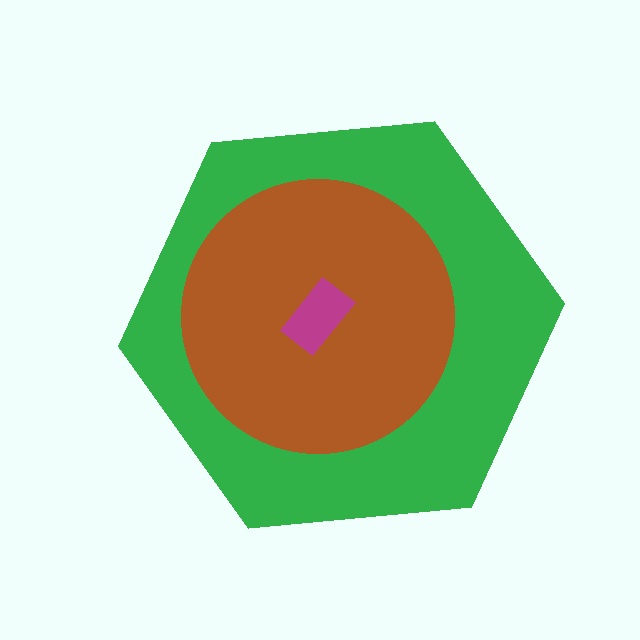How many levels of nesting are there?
3.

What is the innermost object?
The magenta rectangle.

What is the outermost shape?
The green hexagon.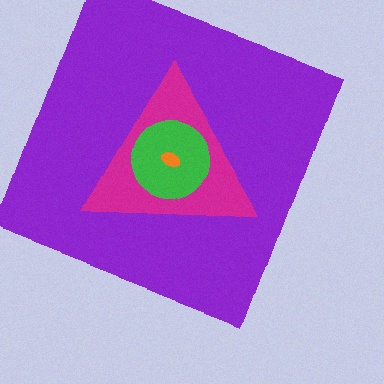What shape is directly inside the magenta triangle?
The green circle.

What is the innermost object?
The orange ellipse.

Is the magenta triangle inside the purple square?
Yes.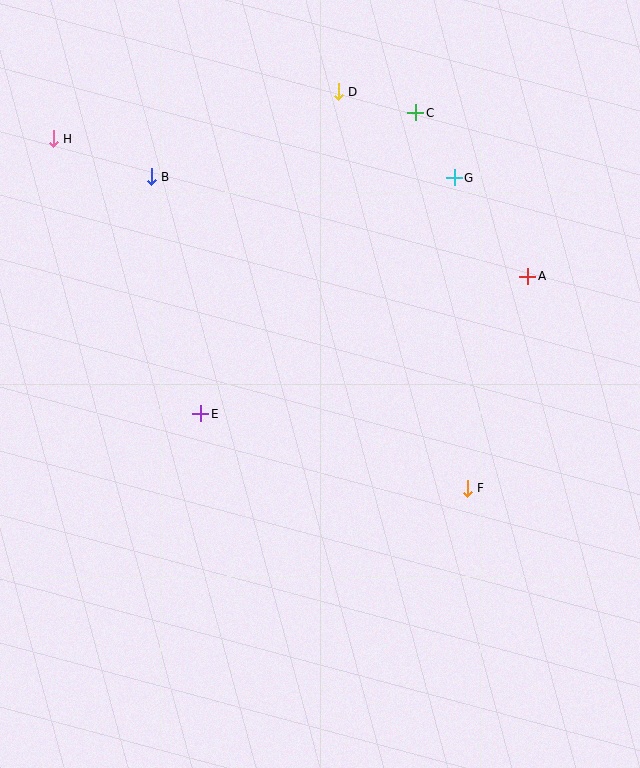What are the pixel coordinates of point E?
Point E is at (201, 414).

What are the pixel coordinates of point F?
Point F is at (467, 488).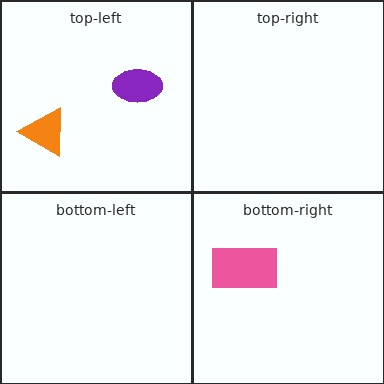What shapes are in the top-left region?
The purple ellipse, the orange triangle.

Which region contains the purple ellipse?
The top-left region.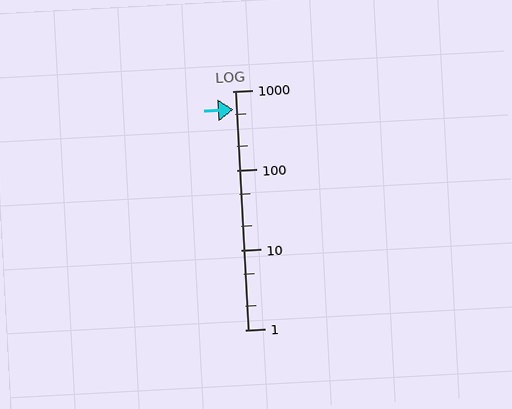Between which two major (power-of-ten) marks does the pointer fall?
The pointer is between 100 and 1000.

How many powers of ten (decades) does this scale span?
The scale spans 3 decades, from 1 to 1000.